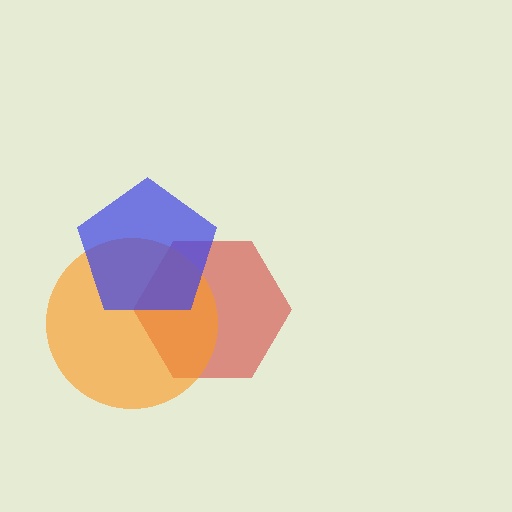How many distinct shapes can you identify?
There are 3 distinct shapes: a red hexagon, an orange circle, a blue pentagon.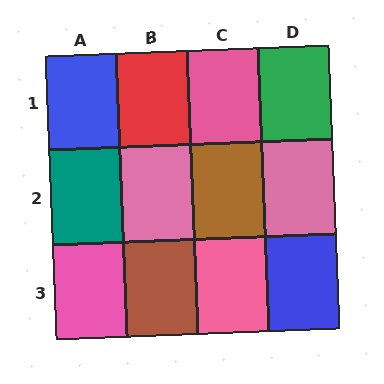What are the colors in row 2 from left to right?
Teal, pink, brown, pink.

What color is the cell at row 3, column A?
Pink.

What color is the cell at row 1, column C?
Pink.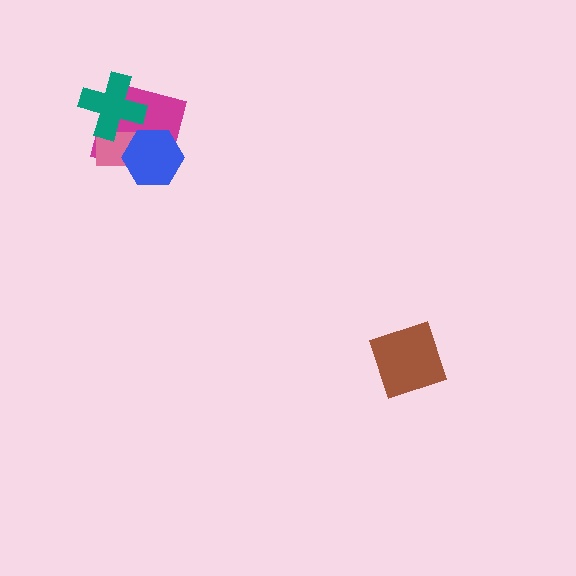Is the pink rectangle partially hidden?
Yes, it is partially covered by another shape.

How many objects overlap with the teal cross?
2 objects overlap with the teal cross.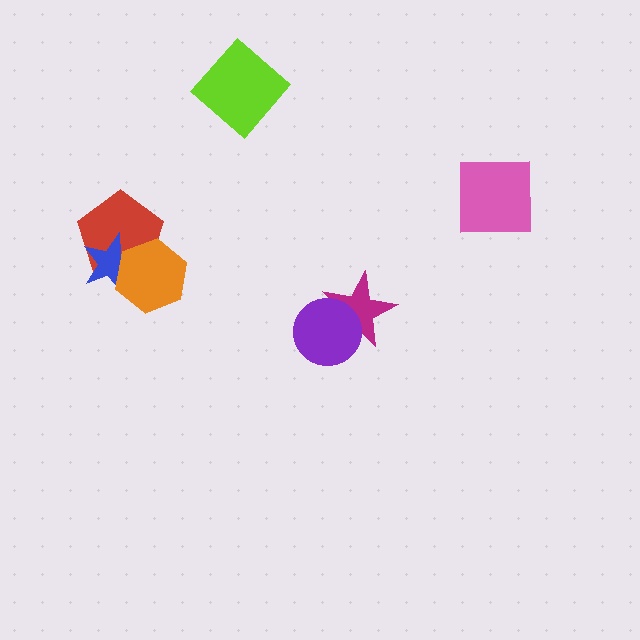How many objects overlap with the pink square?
0 objects overlap with the pink square.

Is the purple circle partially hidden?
No, no other shape covers it.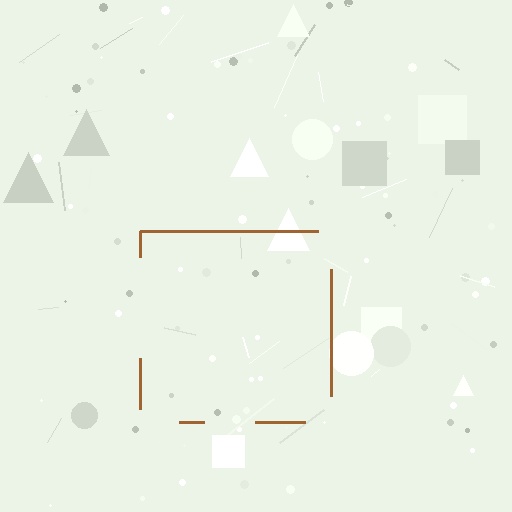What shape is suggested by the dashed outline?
The dashed outline suggests a square.